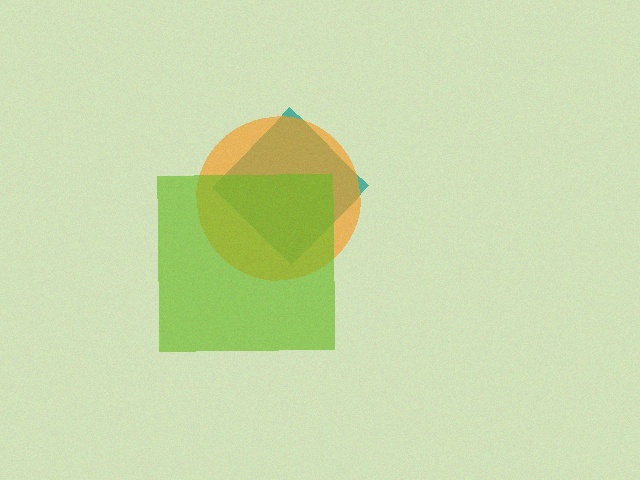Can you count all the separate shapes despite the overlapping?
Yes, there are 3 separate shapes.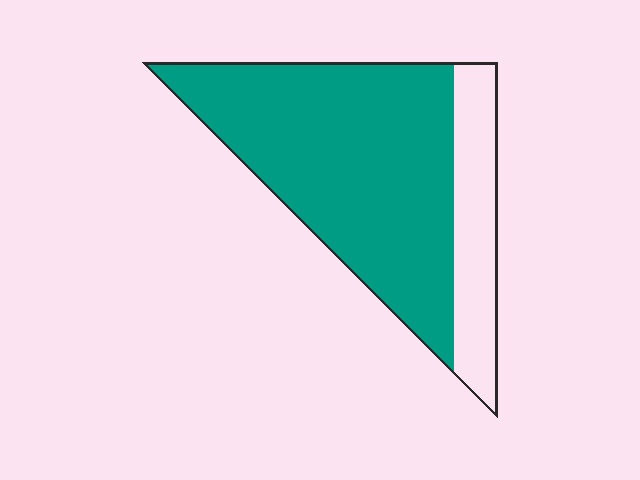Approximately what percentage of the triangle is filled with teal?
Approximately 75%.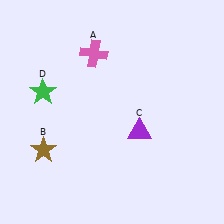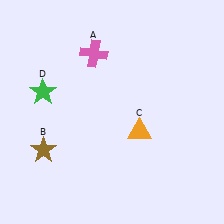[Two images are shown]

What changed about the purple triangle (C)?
In Image 1, C is purple. In Image 2, it changed to orange.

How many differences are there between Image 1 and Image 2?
There is 1 difference between the two images.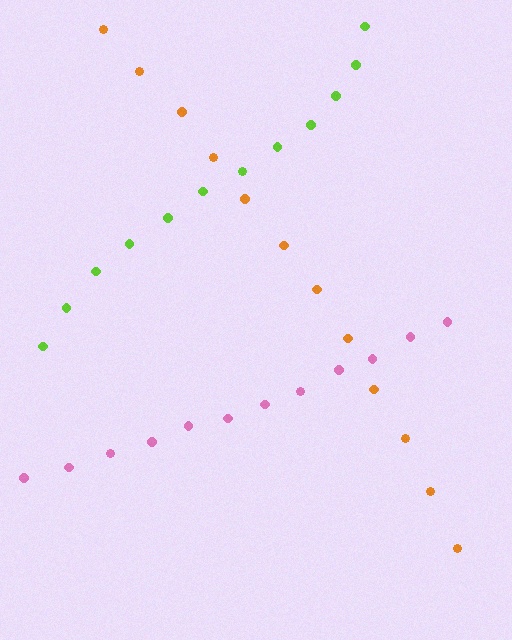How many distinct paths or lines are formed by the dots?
There are 3 distinct paths.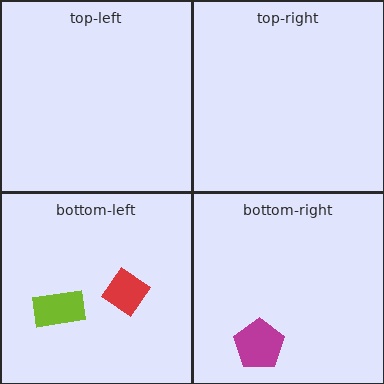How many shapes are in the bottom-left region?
2.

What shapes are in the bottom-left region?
The red diamond, the lime rectangle.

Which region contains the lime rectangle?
The bottom-left region.